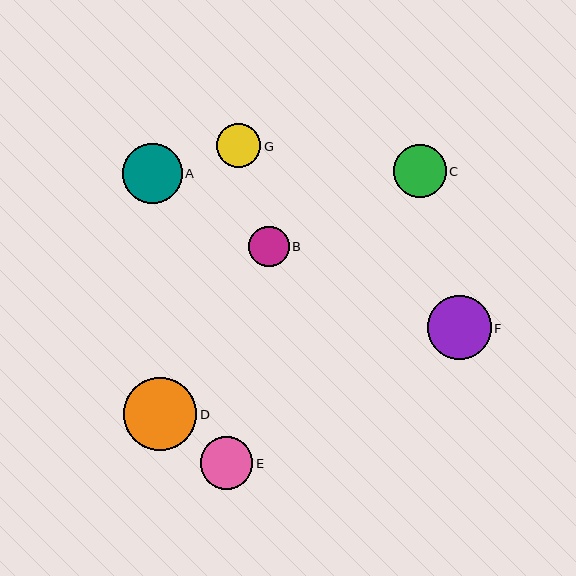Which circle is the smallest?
Circle B is the smallest with a size of approximately 41 pixels.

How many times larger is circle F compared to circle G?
Circle F is approximately 1.4 times the size of circle G.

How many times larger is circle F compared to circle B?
Circle F is approximately 1.6 times the size of circle B.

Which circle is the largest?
Circle D is the largest with a size of approximately 73 pixels.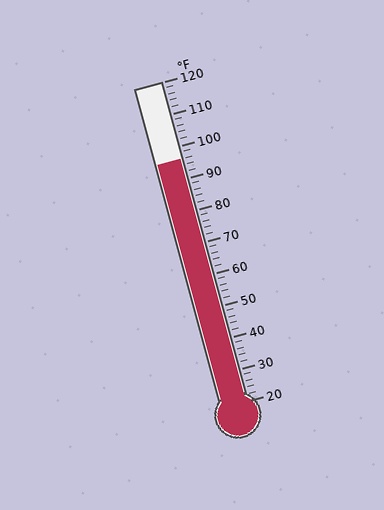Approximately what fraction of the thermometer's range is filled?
The thermometer is filled to approximately 75% of its range.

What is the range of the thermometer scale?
The thermometer scale ranges from 20°F to 120°F.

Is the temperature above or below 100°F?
The temperature is below 100°F.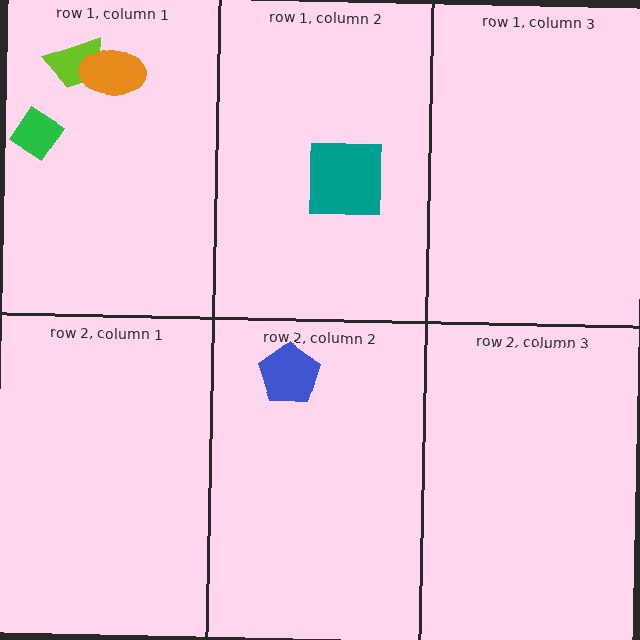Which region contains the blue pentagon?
The row 2, column 2 region.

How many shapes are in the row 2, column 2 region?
1.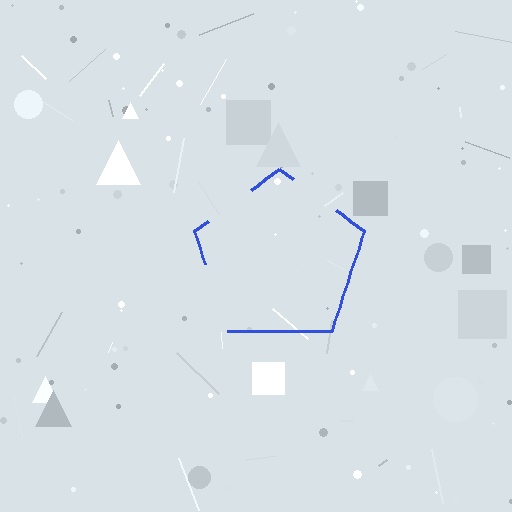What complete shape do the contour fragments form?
The contour fragments form a pentagon.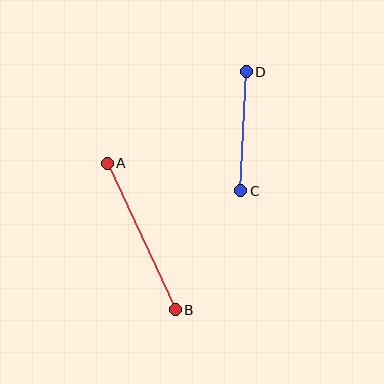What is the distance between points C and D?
The distance is approximately 119 pixels.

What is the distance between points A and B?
The distance is approximately 161 pixels.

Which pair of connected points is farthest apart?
Points A and B are farthest apart.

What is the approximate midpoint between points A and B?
The midpoint is at approximately (141, 236) pixels.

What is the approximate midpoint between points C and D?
The midpoint is at approximately (243, 131) pixels.